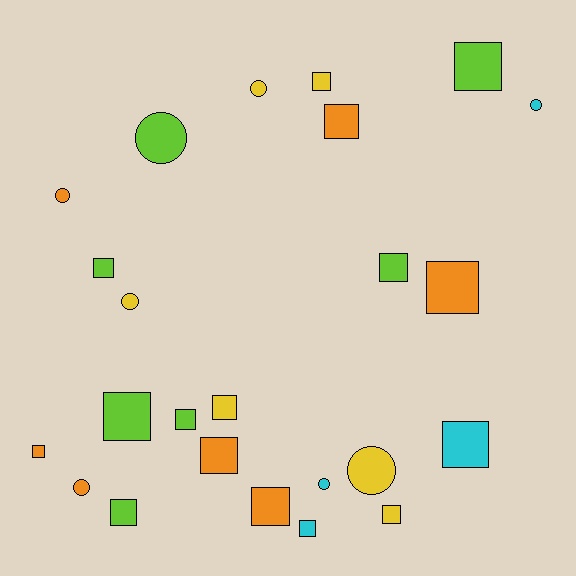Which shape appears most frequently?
Square, with 16 objects.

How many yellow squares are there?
There are 3 yellow squares.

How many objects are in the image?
There are 24 objects.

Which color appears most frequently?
Lime, with 7 objects.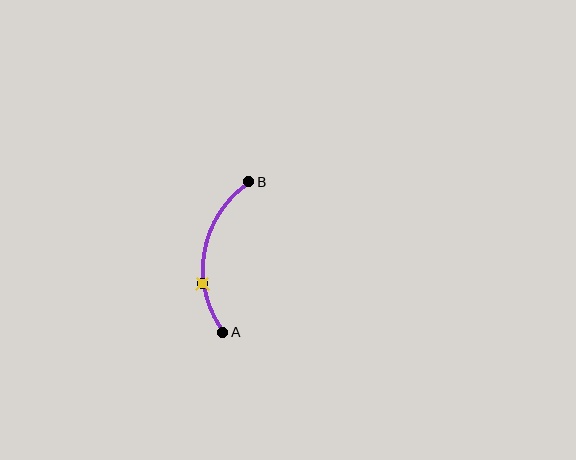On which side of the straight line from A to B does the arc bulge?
The arc bulges to the left of the straight line connecting A and B.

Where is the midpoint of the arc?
The arc midpoint is the point on the curve farthest from the straight line joining A and B. It sits to the left of that line.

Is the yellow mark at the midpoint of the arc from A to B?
No. The yellow mark lies on the arc but is closer to endpoint A. The arc midpoint would be at the point on the curve equidistant along the arc from both A and B.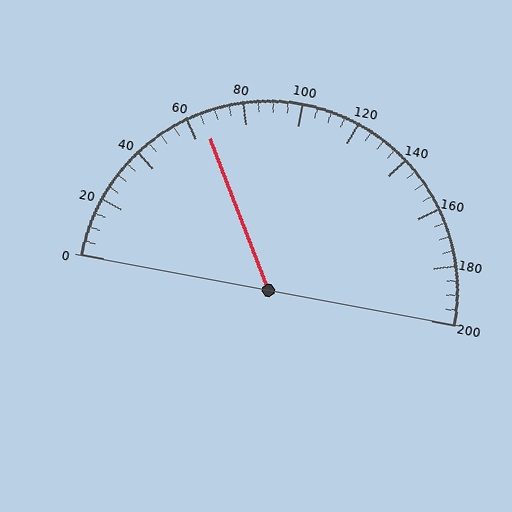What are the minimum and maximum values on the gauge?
The gauge ranges from 0 to 200.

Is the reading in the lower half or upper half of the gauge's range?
The reading is in the lower half of the range (0 to 200).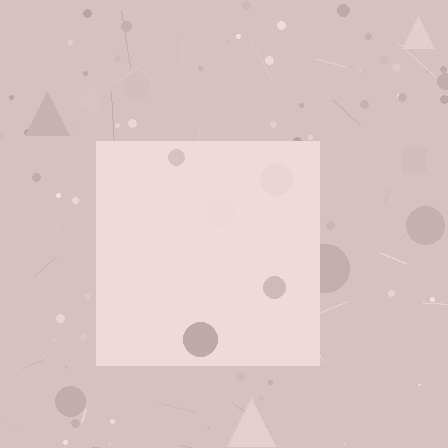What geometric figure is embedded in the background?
A square is embedded in the background.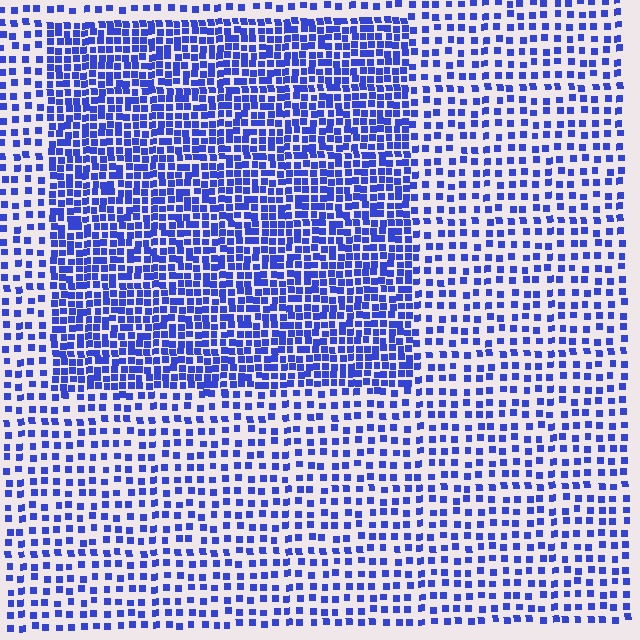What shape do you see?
I see a rectangle.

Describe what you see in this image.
The image contains small blue elements arranged at two different densities. A rectangle-shaped region is visible where the elements are more densely packed than the surrounding area.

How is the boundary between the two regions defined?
The boundary is defined by a change in element density (approximately 2.1x ratio). All elements are the same color, size, and shape.